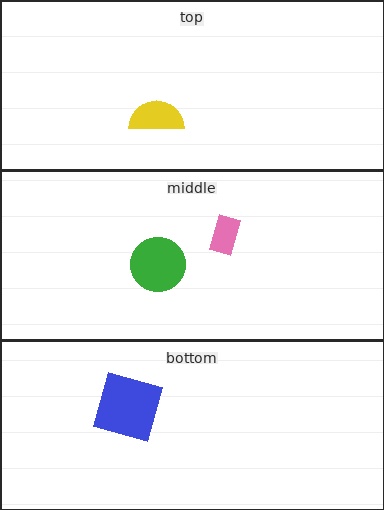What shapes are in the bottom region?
The blue square.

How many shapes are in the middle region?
2.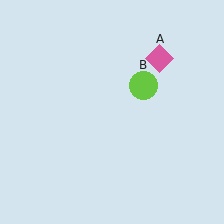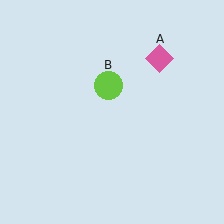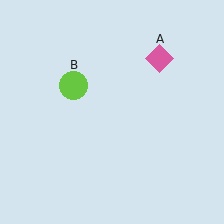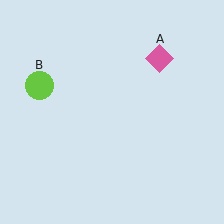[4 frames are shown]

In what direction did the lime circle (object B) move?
The lime circle (object B) moved left.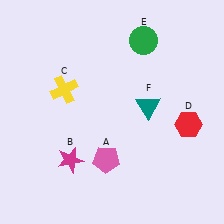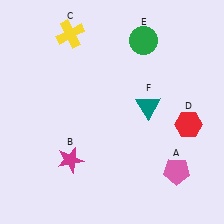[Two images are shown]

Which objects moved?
The objects that moved are: the pink pentagon (A), the yellow cross (C).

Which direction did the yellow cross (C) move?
The yellow cross (C) moved up.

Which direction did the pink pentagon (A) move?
The pink pentagon (A) moved right.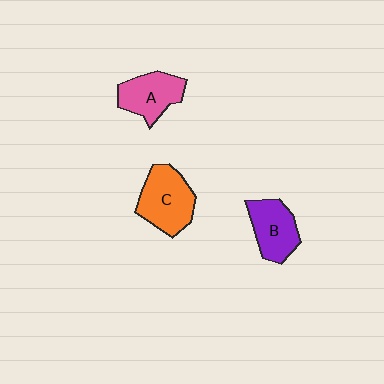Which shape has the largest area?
Shape C (orange).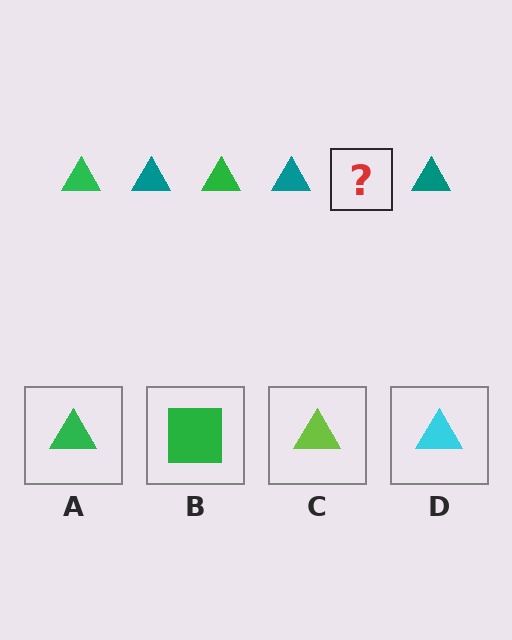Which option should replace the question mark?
Option A.